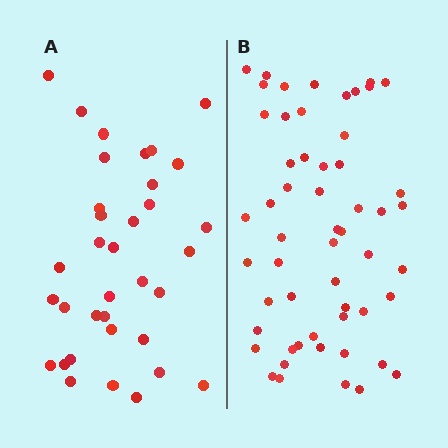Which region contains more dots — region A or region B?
Region B (the right region) has more dots.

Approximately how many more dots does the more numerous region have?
Region B has approximately 20 more dots than region A.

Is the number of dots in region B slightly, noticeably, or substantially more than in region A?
Region B has substantially more. The ratio is roughly 1.6 to 1.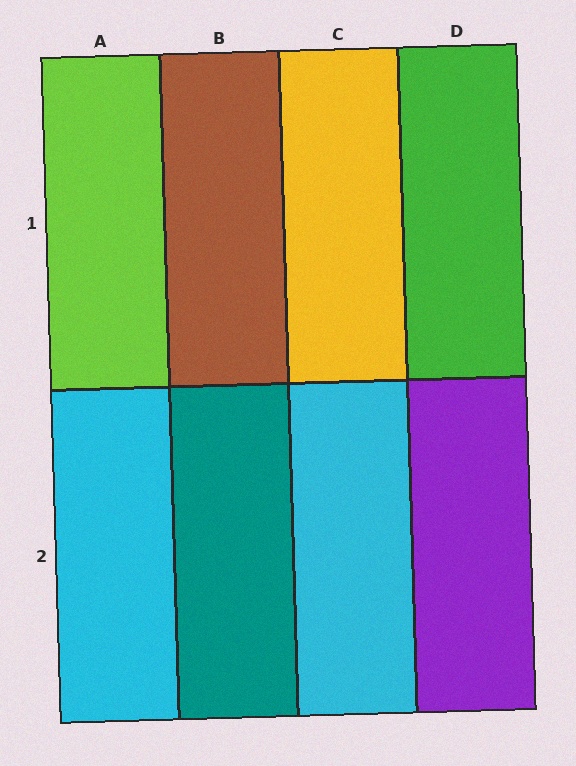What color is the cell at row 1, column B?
Brown.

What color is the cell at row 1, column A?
Lime.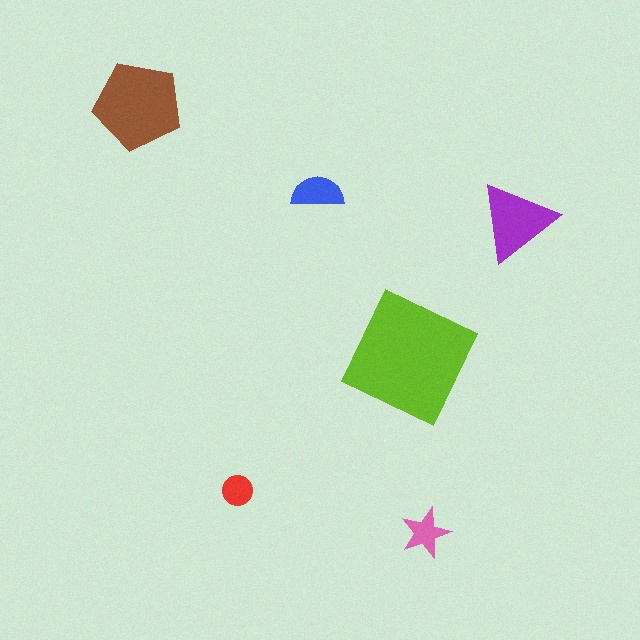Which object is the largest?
The lime square.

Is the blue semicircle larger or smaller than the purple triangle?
Smaller.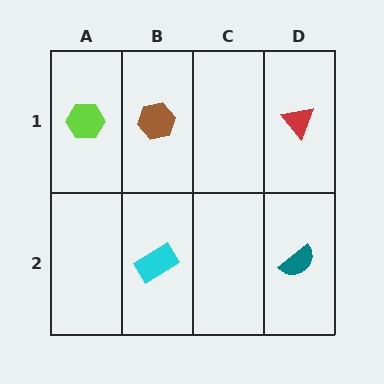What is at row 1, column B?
A brown hexagon.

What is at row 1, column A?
A lime hexagon.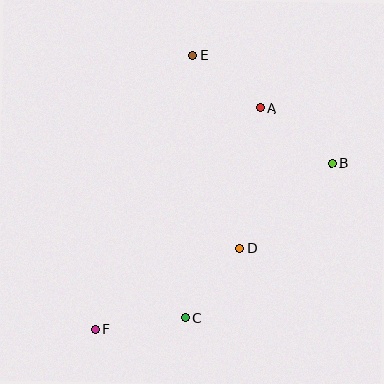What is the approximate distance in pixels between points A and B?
The distance between A and B is approximately 90 pixels.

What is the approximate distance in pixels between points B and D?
The distance between B and D is approximately 125 pixels.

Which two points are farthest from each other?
Points E and F are farthest from each other.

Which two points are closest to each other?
Points A and E are closest to each other.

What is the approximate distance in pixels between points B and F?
The distance between B and F is approximately 289 pixels.